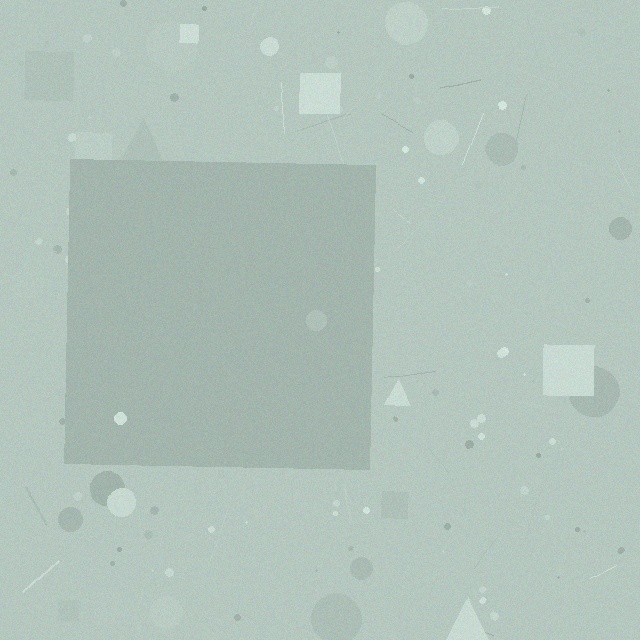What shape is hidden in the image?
A square is hidden in the image.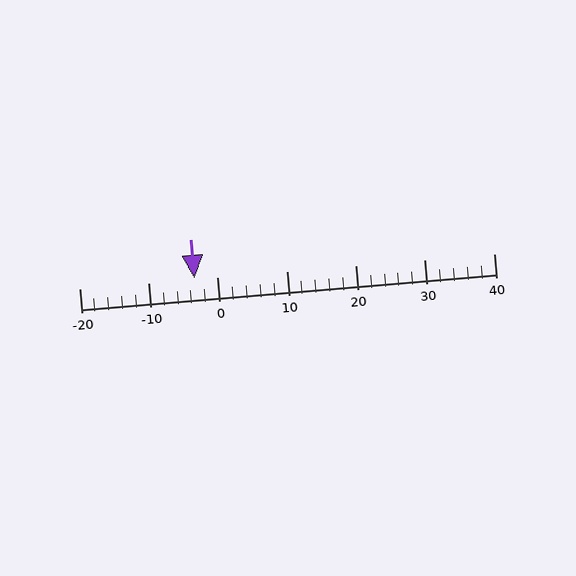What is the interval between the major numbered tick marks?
The major tick marks are spaced 10 units apart.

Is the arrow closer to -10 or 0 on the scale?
The arrow is closer to 0.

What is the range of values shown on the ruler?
The ruler shows values from -20 to 40.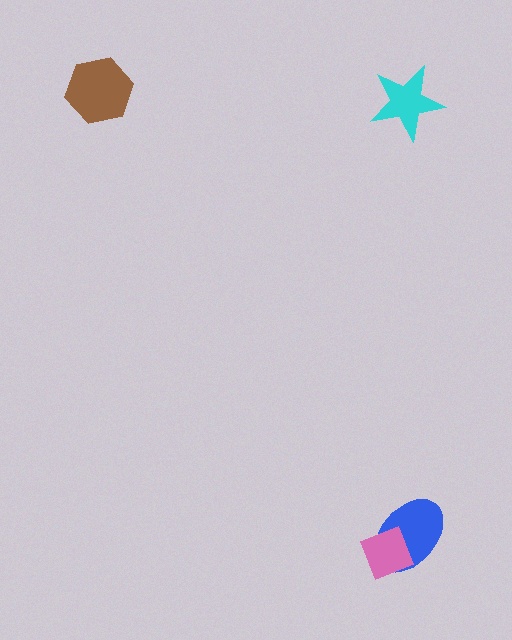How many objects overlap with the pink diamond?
1 object overlaps with the pink diamond.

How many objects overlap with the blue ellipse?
1 object overlaps with the blue ellipse.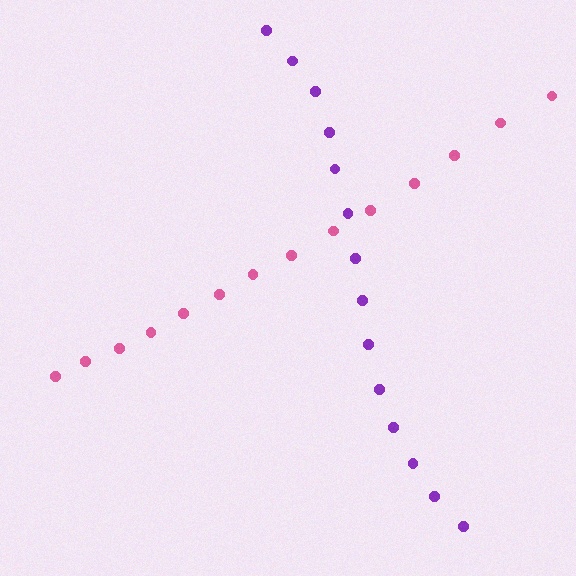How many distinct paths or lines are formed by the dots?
There are 2 distinct paths.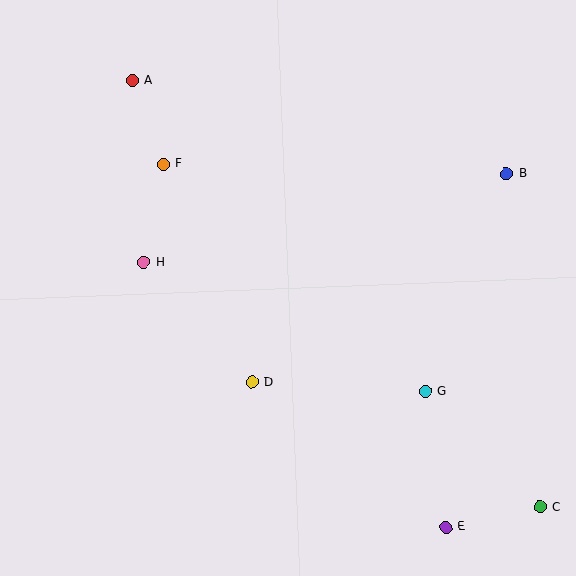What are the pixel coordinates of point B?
Point B is at (506, 174).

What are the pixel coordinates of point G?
Point G is at (425, 392).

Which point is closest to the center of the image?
Point D at (252, 382) is closest to the center.